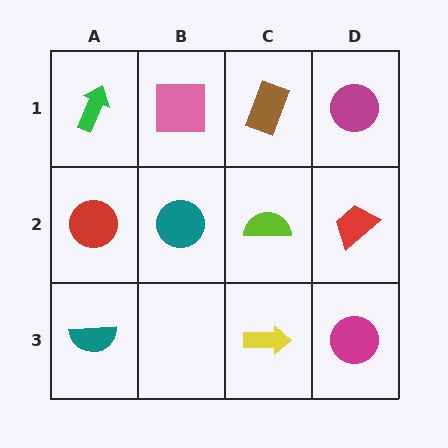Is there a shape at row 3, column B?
No, that cell is empty.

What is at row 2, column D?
A red trapezoid.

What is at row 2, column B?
A teal circle.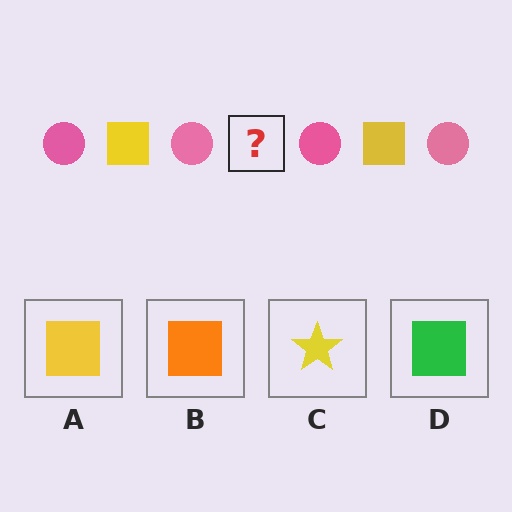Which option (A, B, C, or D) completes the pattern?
A.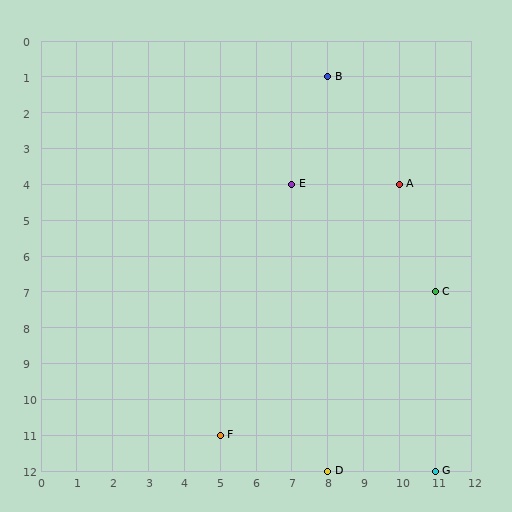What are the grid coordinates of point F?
Point F is at grid coordinates (5, 11).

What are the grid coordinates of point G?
Point G is at grid coordinates (11, 12).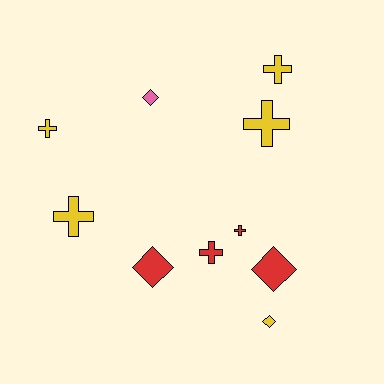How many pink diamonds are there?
There is 1 pink diamond.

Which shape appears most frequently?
Cross, with 6 objects.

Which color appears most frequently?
Yellow, with 5 objects.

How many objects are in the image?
There are 10 objects.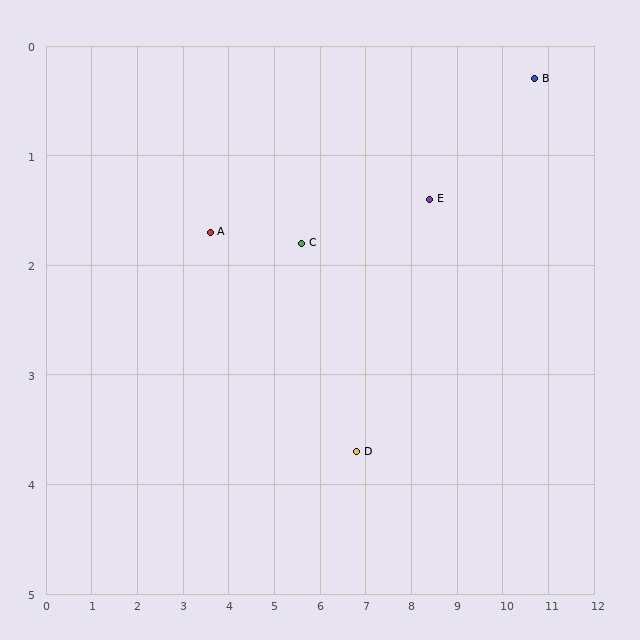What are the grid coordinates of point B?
Point B is at approximately (10.7, 0.3).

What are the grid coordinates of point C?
Point C is at approximately (5.6, 1.8).